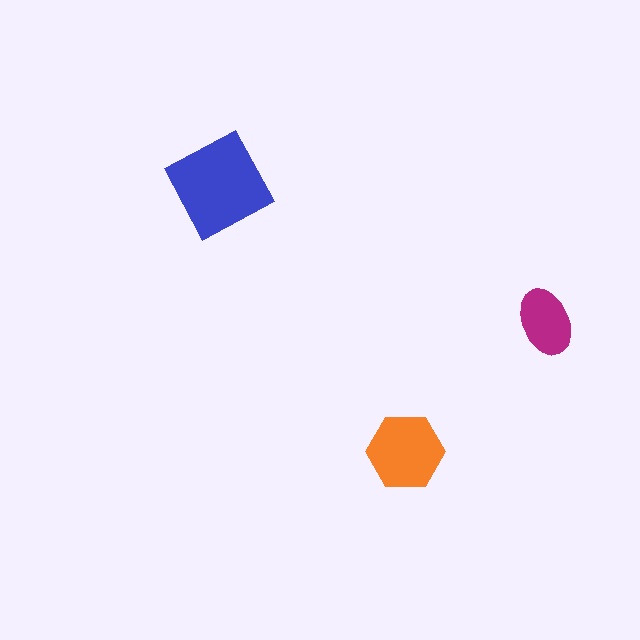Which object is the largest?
The blue diamond.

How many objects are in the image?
There are 3 objects in the image.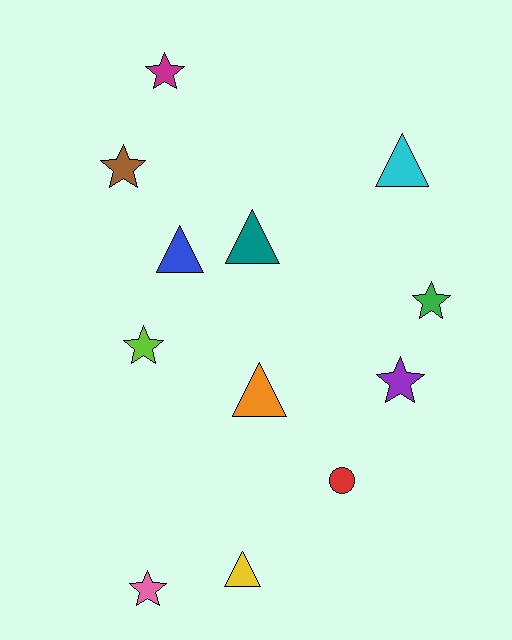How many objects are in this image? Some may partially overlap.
There are 12 objects.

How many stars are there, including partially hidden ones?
There are 6 stars.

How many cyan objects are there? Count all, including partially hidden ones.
There is 1 cyan object.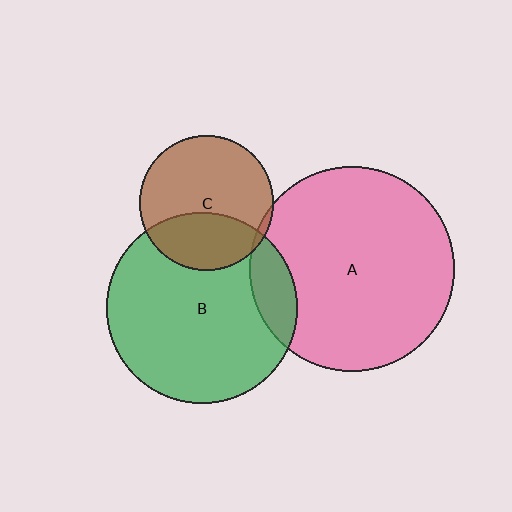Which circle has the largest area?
Circle A (pink).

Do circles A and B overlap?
Yes.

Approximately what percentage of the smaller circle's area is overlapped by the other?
Approximately 10%.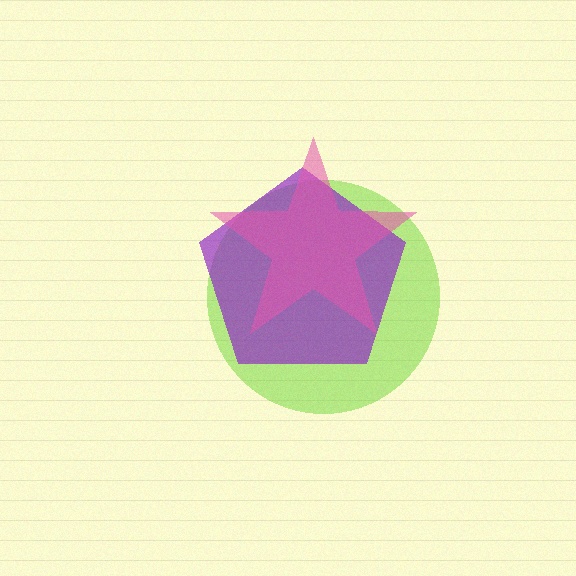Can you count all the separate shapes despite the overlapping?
Yes, there are 3 separate shapes.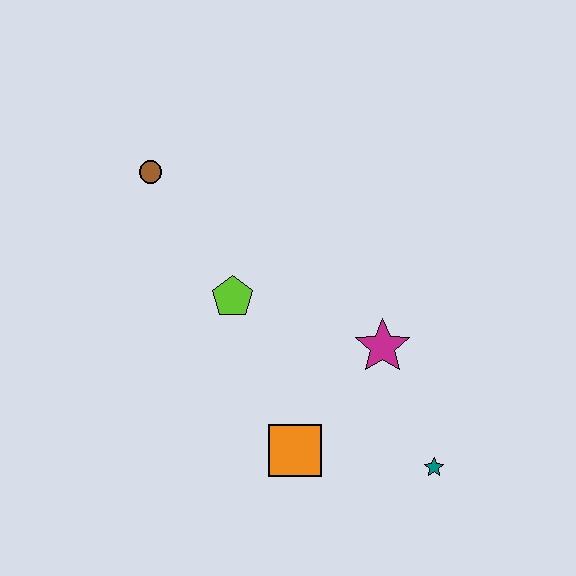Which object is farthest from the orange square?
The brown circle is farthest from the orange square.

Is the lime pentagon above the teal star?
Yes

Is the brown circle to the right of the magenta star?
No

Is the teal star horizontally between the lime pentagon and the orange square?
No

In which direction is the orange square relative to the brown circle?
The orange square is below the brown circle.